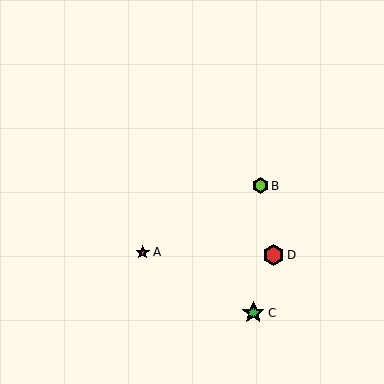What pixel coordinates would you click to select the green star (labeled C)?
Click at (253, 313) to select the green star C.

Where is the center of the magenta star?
The center of the magenta star is at (143, 252).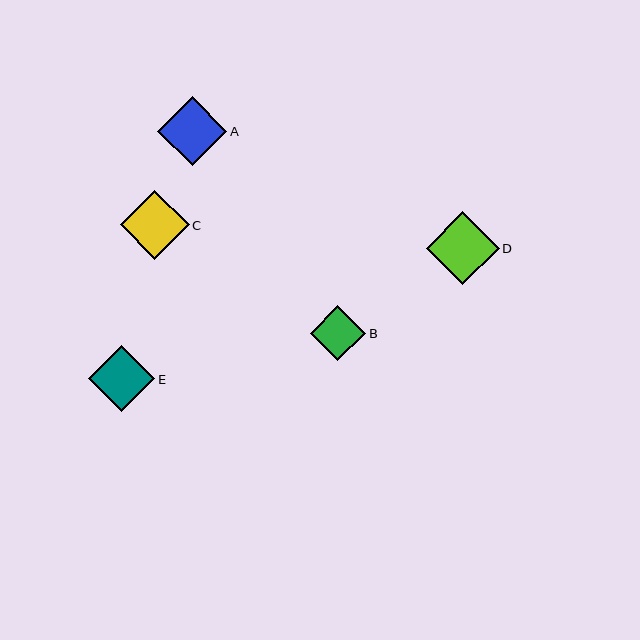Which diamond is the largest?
Diamond D is the largest with a size of approximately 73 pixels.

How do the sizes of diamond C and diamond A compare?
Diamond C and diamond A are approximately the same size.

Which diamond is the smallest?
Diamond B is the smallest with a size of approximately 56 pixels.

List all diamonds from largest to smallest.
From largest to smallest: D, C, A, E, B.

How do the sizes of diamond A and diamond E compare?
Diamond A and diamond E are approximately the same size.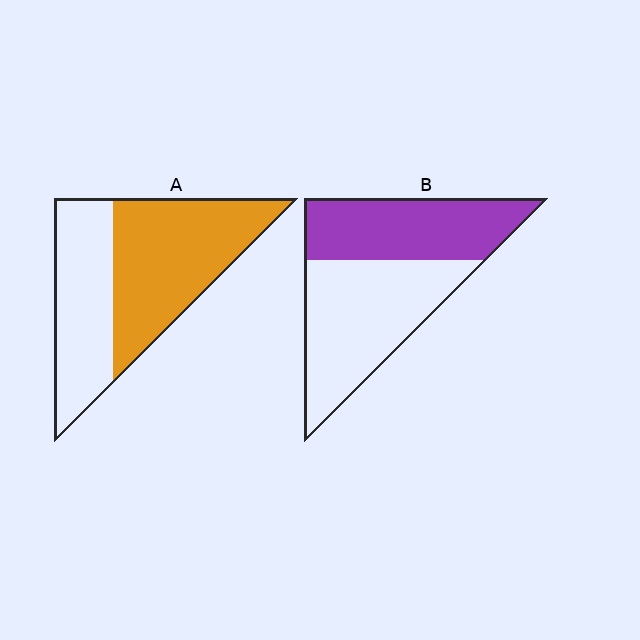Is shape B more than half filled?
No.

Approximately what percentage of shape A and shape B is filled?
A is approximately 60% and B is approximately 45%.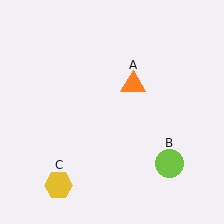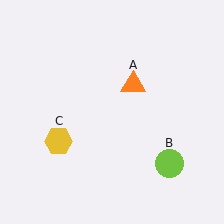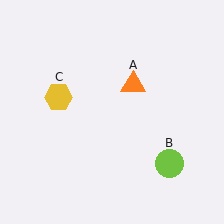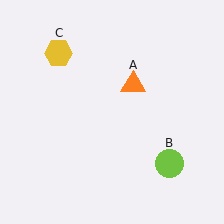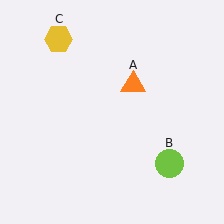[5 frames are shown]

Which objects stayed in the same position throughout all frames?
Orange triangle (object A) and lime circle (object B) remained stationary.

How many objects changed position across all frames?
1 object changed position: yellow hexagon (object C).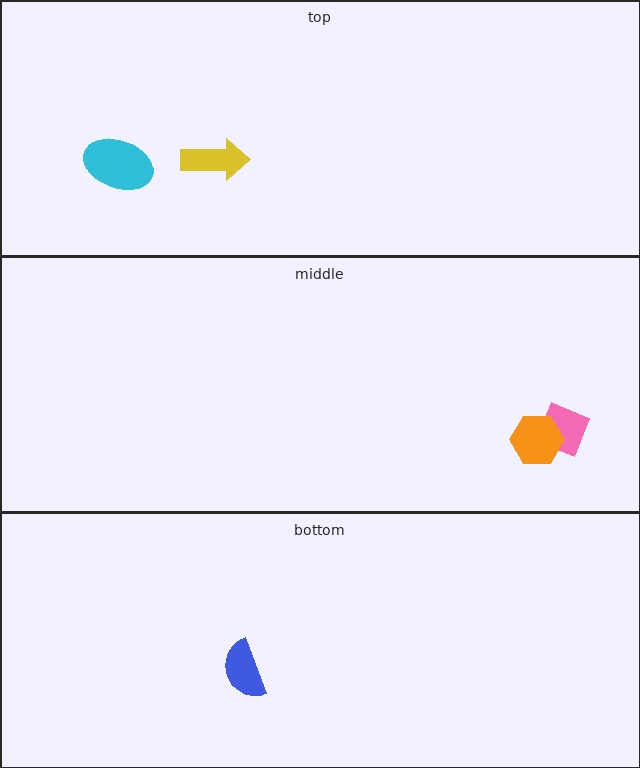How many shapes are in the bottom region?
1.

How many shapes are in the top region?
2.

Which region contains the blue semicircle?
The bottom region.